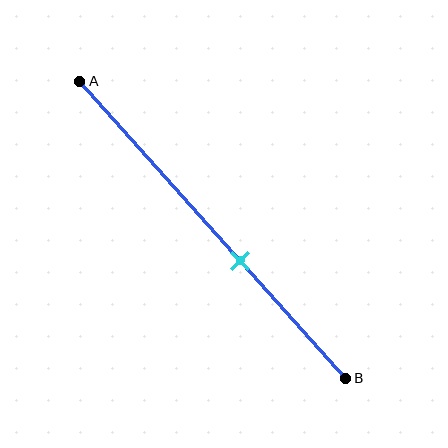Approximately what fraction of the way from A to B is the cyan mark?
The cyan mark is approximately 60% of the way from A to B.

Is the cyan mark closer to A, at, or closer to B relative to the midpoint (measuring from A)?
The cyan mark is closer to point B than the midpoint of segment AB.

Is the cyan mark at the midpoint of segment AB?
No, the mark is at about 60% from A, not at the 50% midpoint.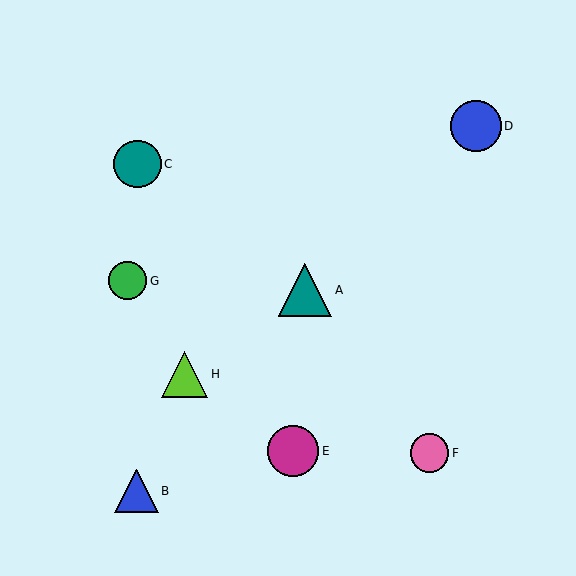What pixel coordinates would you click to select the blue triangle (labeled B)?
Click at (136, 491) to select the blue triangle B.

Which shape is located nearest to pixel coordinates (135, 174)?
The teal circle (labeled C) at (138, 164) is nearest to that location.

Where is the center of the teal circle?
The center of the teal circle is at (138, 164).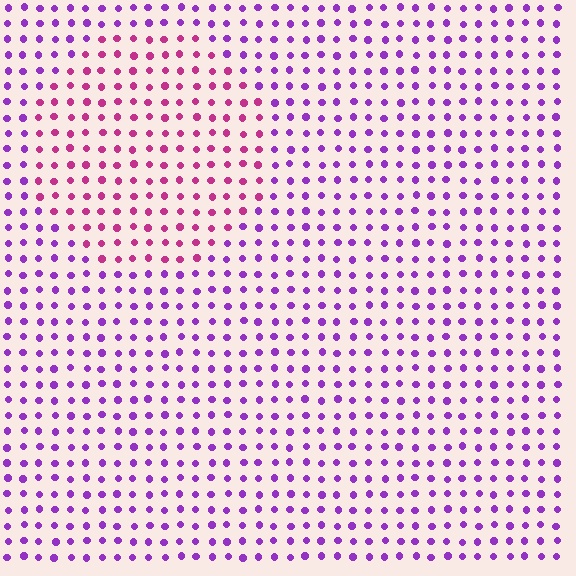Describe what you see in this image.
The image is filled with small purple elements in a uniform arrangement. A circle-shaped region is visible where the elements are tinted to a slightly different hue, forming a subtle color boundary.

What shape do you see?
I see a circle.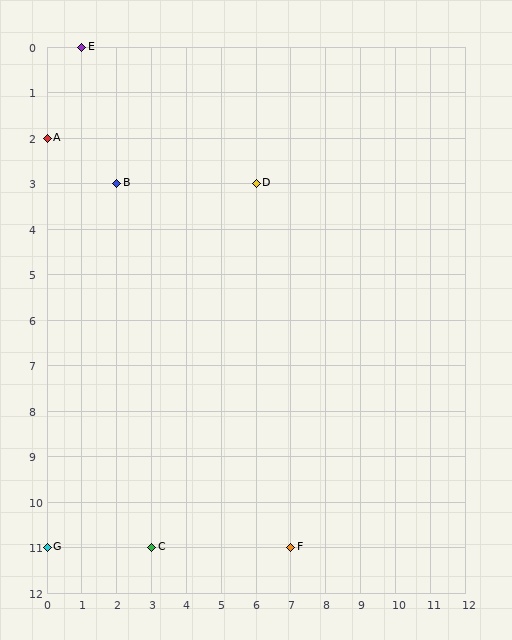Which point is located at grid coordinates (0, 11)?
Point G is at (0, 11).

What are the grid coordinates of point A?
Point A is at grid coordinates (0, 2).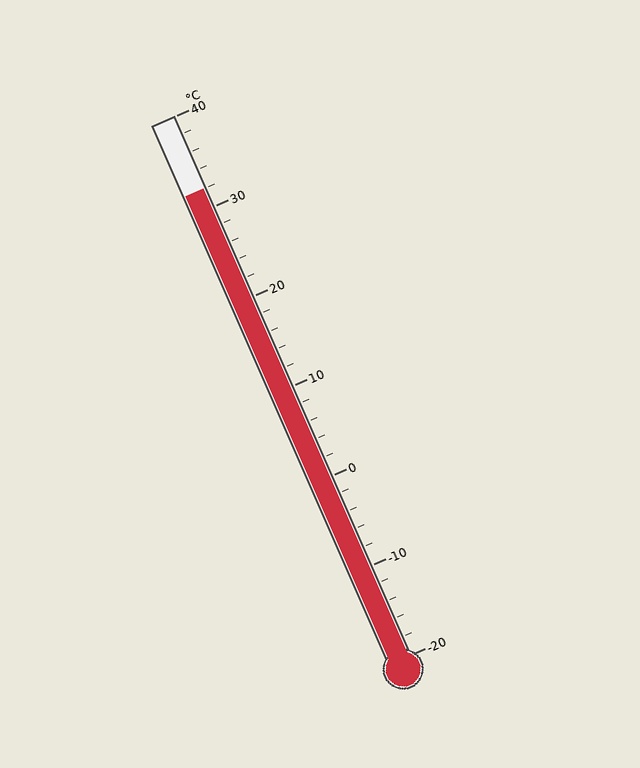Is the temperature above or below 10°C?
The temperature is above 10°C.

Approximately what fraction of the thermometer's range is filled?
The thermometer is filled to approximately 85% of its range.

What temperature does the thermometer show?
The thermometer shows approximately 32°C.